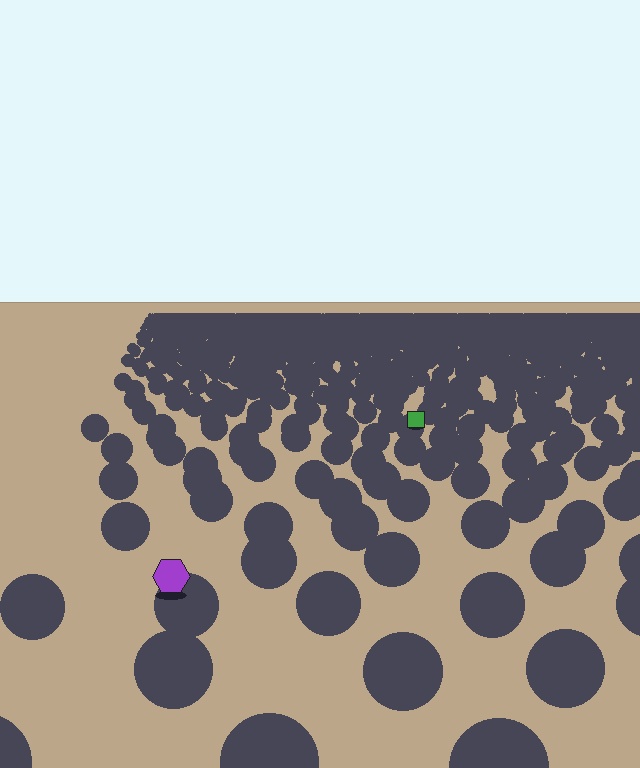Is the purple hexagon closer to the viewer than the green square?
Yes. The purple hexagon is closer — you can tell from the texture gradient: the ground texture is coarser near it.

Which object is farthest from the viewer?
The green square is farthest from the viewer. It appears smaller and the ground texture around it is denser.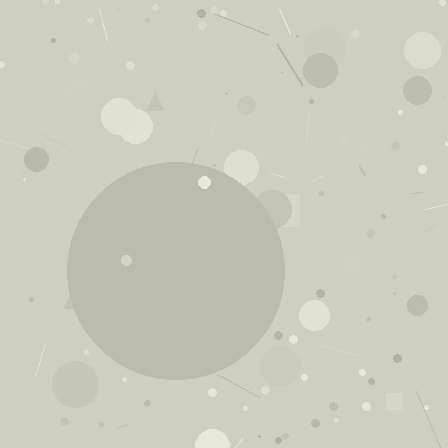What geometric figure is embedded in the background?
A circle is embedded in the background.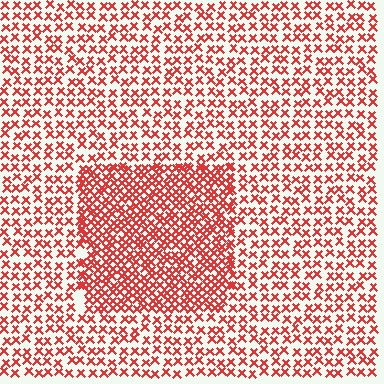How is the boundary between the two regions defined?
The boundary is defined by a change in element density (approximately 1.9x ratio). All elements are the same color, size, and shape.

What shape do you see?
I see a rectangle.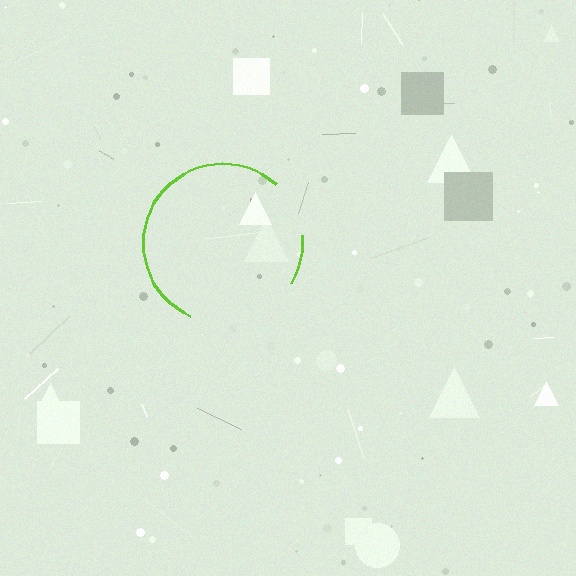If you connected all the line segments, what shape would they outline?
They would outline a circle.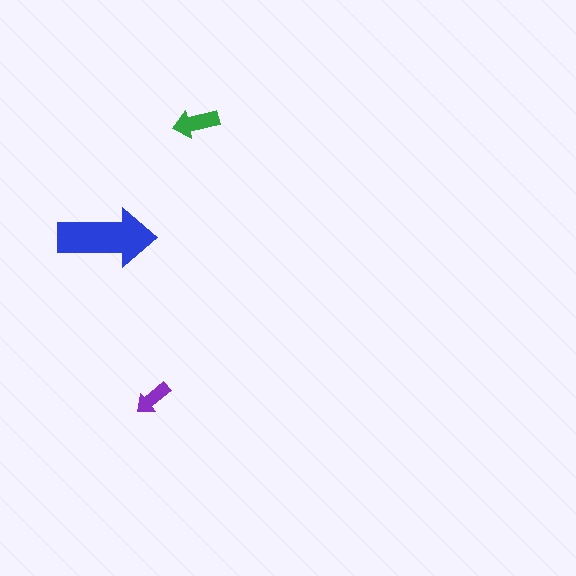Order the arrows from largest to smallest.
the blue one, the green one, the purple one.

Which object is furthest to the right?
The green arrow is rightmost.